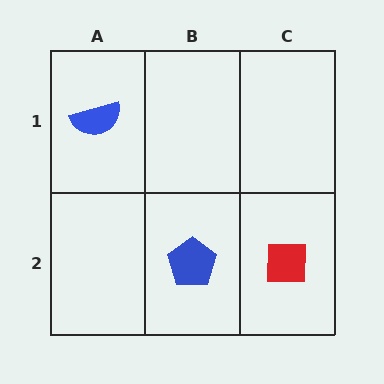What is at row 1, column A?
A blue semicircle.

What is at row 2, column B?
A blue pentagon.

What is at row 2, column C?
A red square.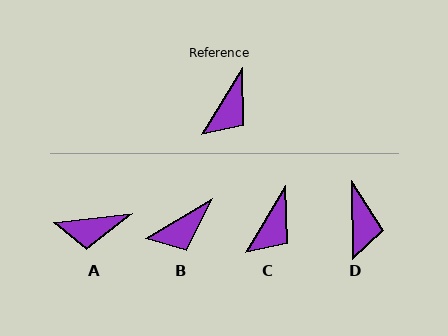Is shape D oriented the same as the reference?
No, it is off by about 32 degrees.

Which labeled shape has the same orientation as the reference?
C.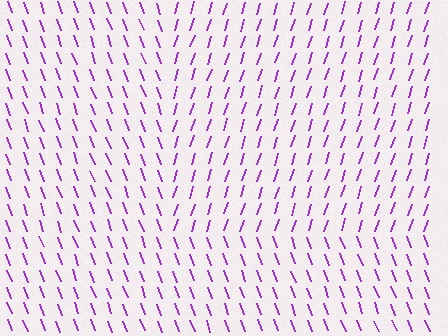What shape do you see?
I see a rectangle.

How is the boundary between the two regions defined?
The boundary is defined purely by a change in line orientation (approximately 38 degrees difference). All lines are the same color and thickness.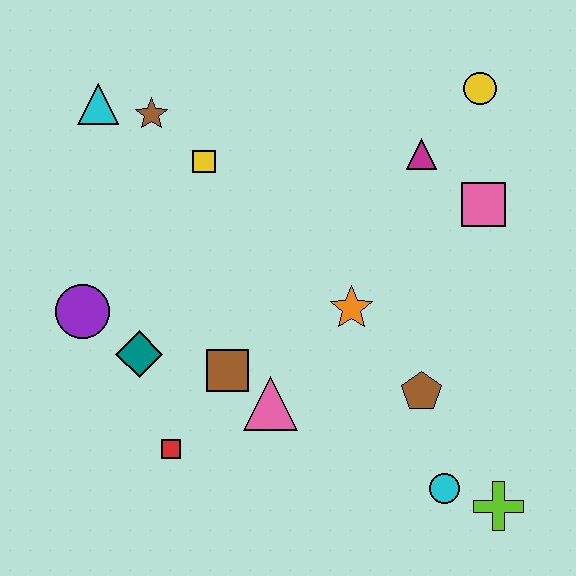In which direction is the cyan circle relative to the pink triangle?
The cyan circle is to the right of the pink triangle.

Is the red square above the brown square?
No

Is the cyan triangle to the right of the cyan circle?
No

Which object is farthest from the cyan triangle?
The lime cross is farthest from the cyan triangle.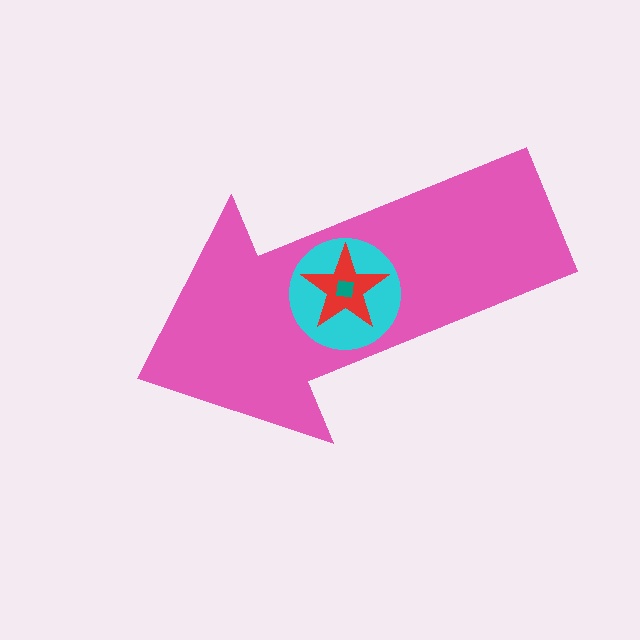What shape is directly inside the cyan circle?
The red star.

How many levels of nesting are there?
4.